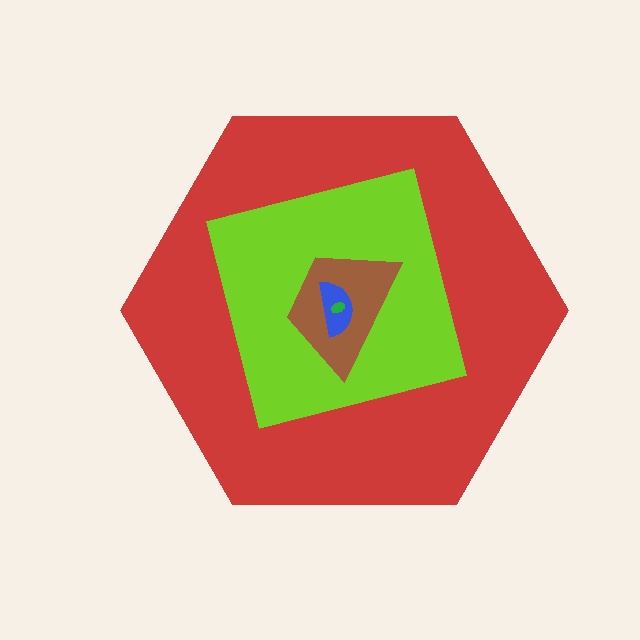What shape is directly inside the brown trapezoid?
The blue semicircle.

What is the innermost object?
The green ellipse.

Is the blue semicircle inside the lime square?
Yes.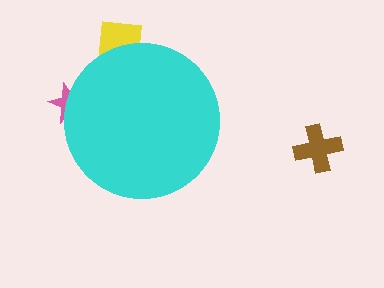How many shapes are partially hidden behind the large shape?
2 shapes are partially hidden.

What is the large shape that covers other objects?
A cyan circle.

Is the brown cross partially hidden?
No, the brown cross is fully visible.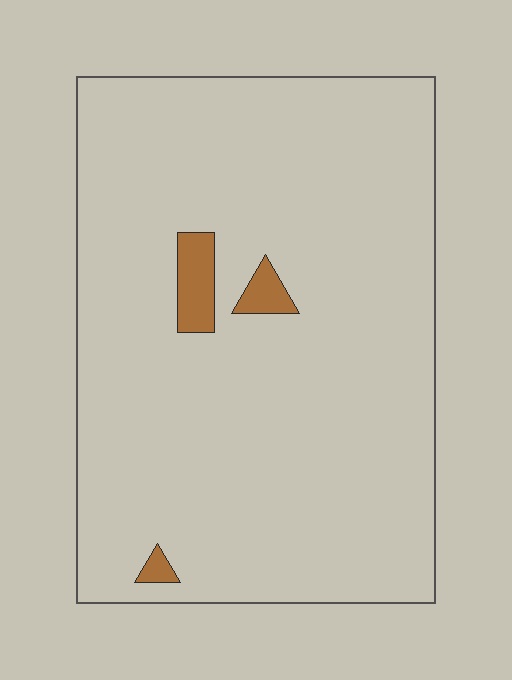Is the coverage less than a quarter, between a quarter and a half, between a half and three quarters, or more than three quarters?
Less than a quarter.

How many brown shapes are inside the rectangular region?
3.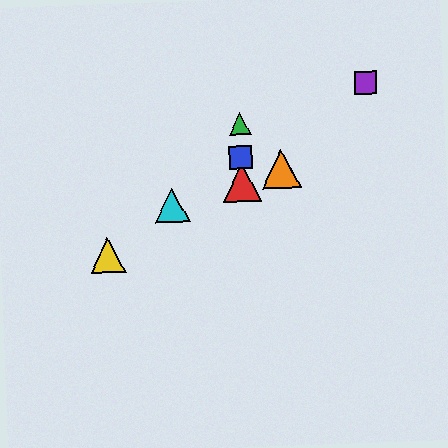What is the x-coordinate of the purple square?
The purple square is at x≈366.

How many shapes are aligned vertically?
3 shapes (the red triangle, the blue square, the green triangle) are aligned vertically.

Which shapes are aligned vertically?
The red triangle, the blue square, the green triangle are aligned vertically.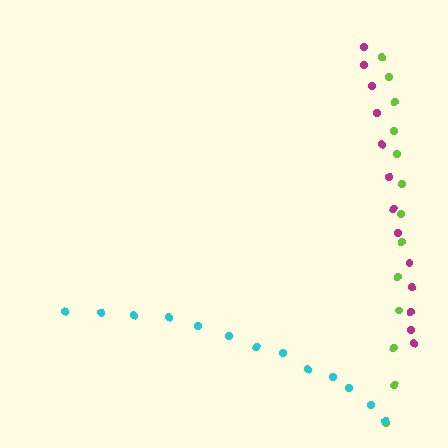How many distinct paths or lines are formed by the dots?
There are 3 distinct paths.